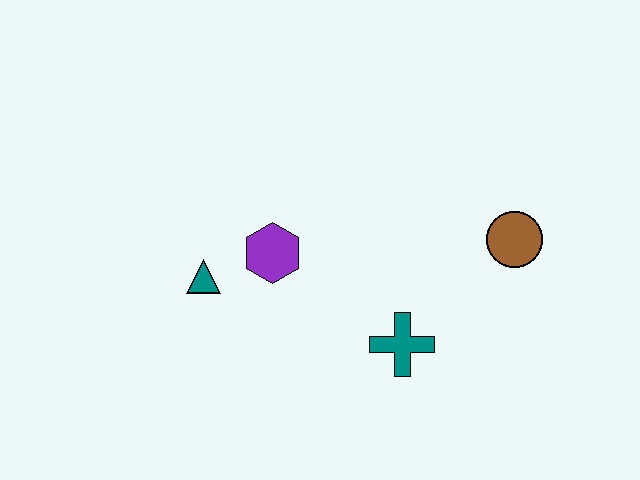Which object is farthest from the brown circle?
The teal triangle is farthest from the brown circle.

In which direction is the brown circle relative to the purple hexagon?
The brown circle is to the right of the purple hexagon.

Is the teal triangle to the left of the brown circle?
Yes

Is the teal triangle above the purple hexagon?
No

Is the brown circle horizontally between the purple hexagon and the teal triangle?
No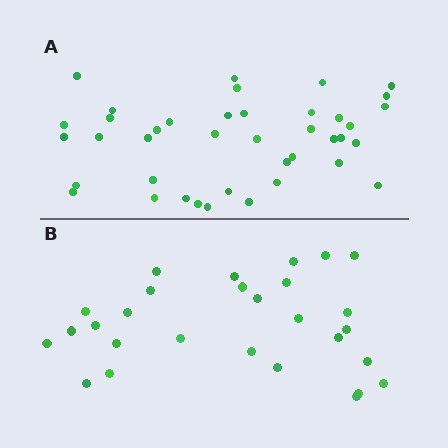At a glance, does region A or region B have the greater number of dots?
Region A (the top region) has more dots.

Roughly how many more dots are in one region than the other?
Region A has roughly 12 or so more dots than region B.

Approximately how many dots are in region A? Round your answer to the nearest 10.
About 40 dots.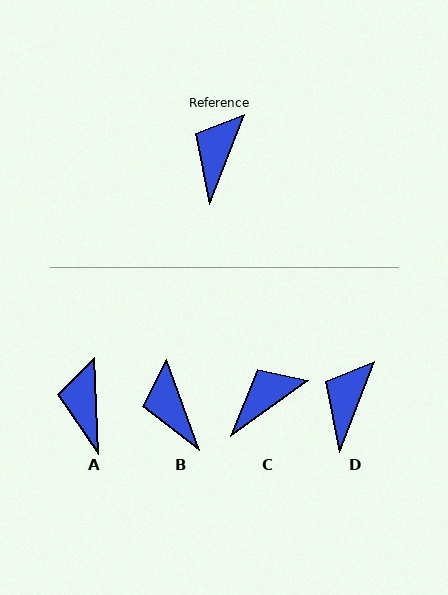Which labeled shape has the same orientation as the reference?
D.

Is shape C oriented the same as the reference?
No, it is off by about 33 degrees.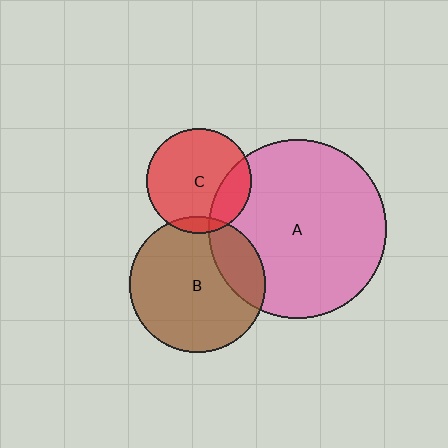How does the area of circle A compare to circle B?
Approximately 1.7 times.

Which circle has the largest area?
Circle A (pink).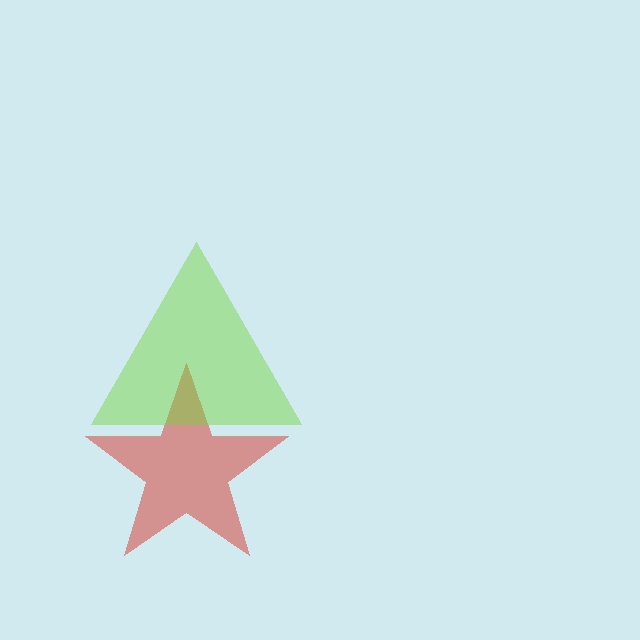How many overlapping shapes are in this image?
There are 2 overlapping shapes in the image.